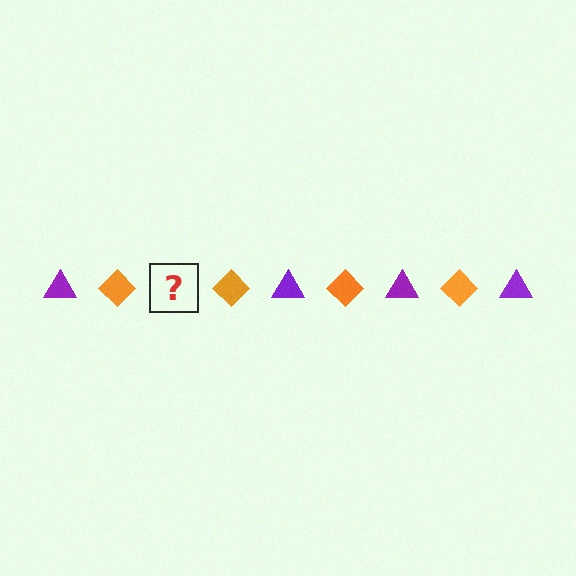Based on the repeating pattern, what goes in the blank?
The blank should be a purple triangle.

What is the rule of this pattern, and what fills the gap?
The rule is that the pattern alternates between purple triangle and orange diamond. The gap should be filled with a purple triangle.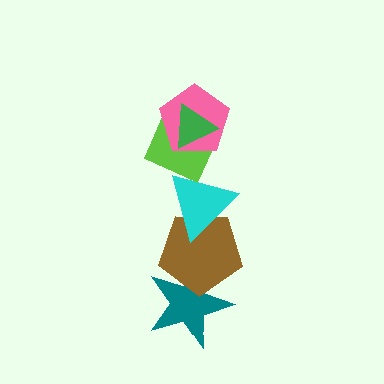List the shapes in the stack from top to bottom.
From top to bottom: the green triangle, the pink pentagon, the lime diamond, the cyan triangle, the brown pentagon, the teal star.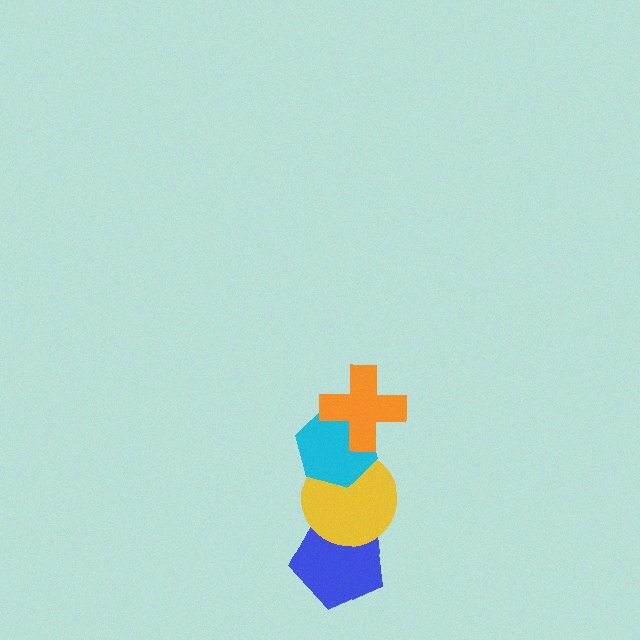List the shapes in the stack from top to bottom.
From top to bottom: the orange cross, the cyan hexagon, the yellow circle, the blue pentagon.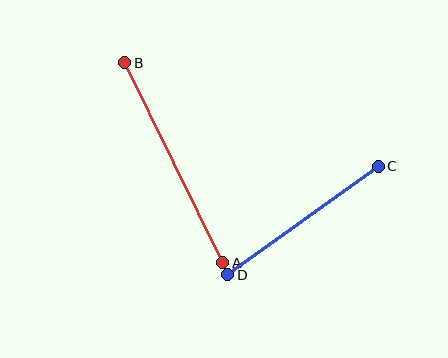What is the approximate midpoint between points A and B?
The midpoint is at approximately (174, 163) pixels.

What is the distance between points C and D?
The distance is approximately 186 pixels.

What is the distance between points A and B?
The distance is approximately 223 pixels.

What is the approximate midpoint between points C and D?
The midpoint is at approximately (303, 221) pixels.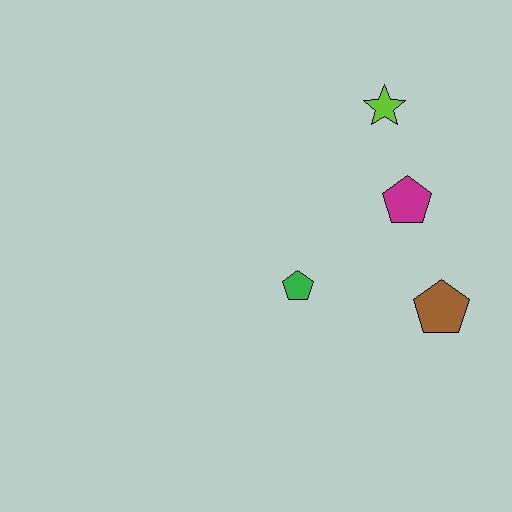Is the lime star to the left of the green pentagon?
No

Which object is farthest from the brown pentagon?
The lime star is farthest from the brown pentagon.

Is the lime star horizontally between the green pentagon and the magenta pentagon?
Yes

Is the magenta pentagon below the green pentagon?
No